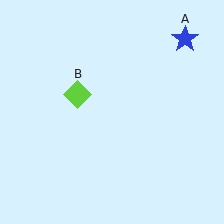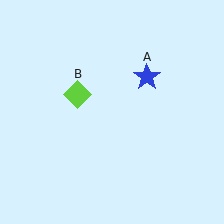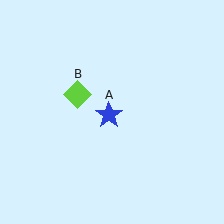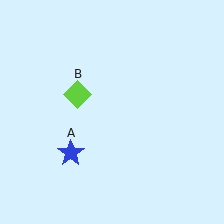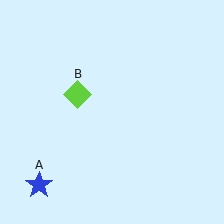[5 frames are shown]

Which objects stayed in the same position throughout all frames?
Lime diamond (object B) remained stationary.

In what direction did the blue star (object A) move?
The blue star (object A) moved down and to the left.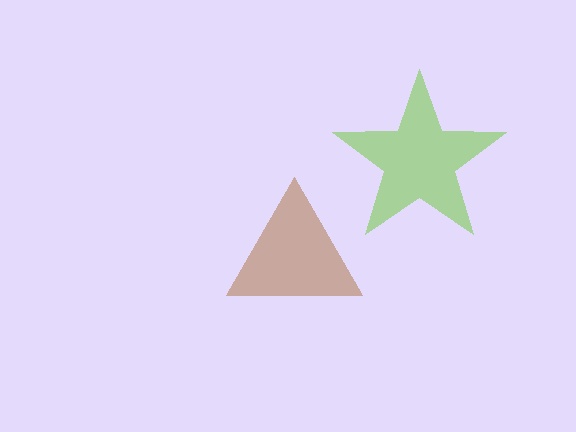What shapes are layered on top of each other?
The layered shapes are: a brown triangle, a lime star.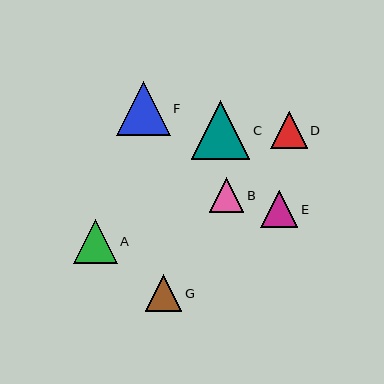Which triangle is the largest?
Triangle C is the largest with a size of approximately 59 pixels.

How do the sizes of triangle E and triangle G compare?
Triangle E and triangle G are approximately the same size.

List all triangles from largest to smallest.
From largest to smallest: C, F, A, E, G, D, B.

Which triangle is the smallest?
Triangle B is the smallest with a size of approximately 35 pixels.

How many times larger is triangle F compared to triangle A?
Triangle F is approximately 1.2 times the size of triangle A.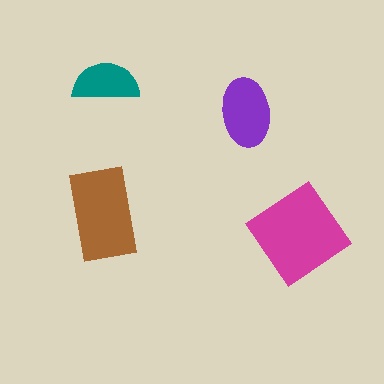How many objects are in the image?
There are 4 objects in the image.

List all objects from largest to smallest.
The magenta diamond, the brown rectangle, the purple ellipse, the teal semicircle.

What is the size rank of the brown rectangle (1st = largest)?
2nd.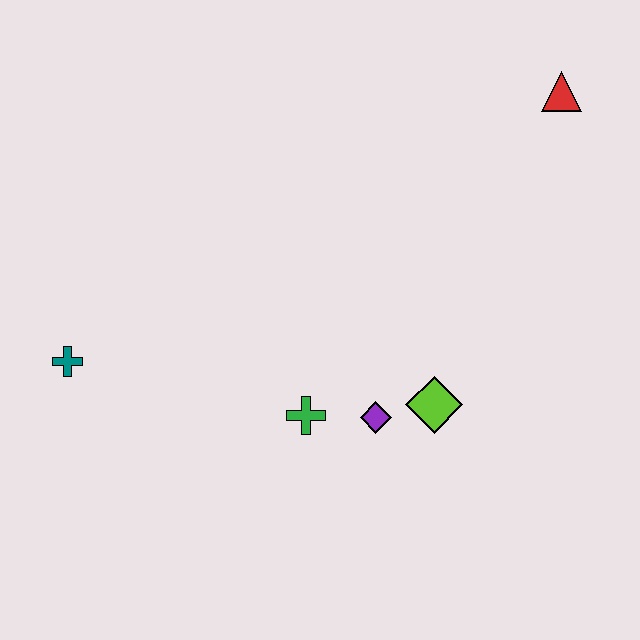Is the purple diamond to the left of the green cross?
No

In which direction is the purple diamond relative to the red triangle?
The purple diamond is below the red triangle.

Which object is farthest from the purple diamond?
The red triangle is farthest from the purple diamond.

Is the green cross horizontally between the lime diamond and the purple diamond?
No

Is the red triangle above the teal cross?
Yes